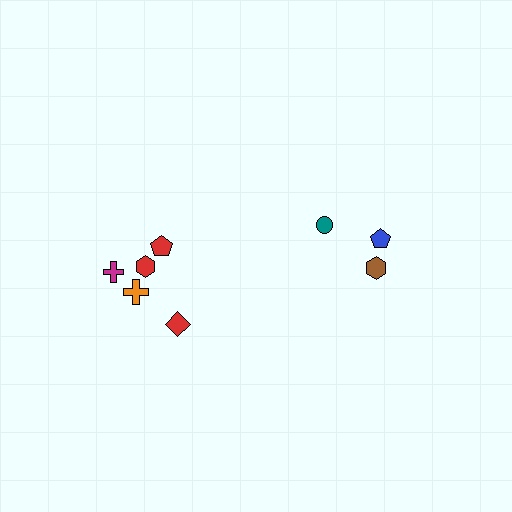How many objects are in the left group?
There are 5 objects.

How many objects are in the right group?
There are 3 objects.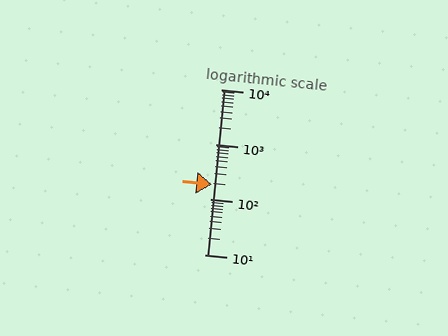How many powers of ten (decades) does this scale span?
The scale spans 3 decades, from 10 to 10000.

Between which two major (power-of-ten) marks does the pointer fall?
The pointer is between 100 and 1000.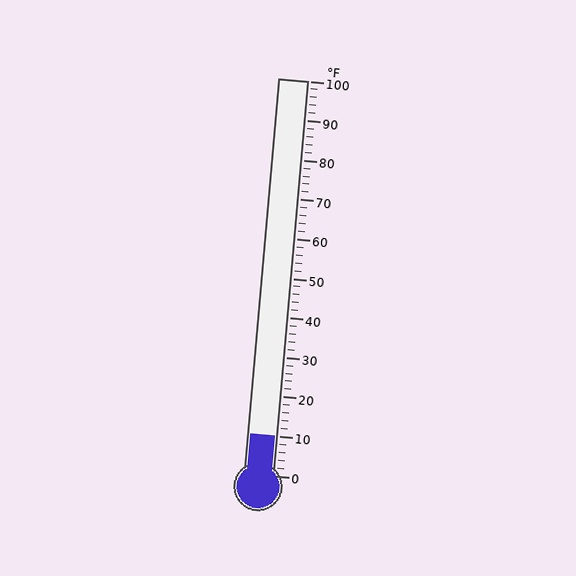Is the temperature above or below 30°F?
The temperature is below 30°F.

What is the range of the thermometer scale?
The thermometer scale ranges from 0°F to 100°F.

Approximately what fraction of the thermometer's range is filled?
The thermometer is filled to approximately 10% of its range.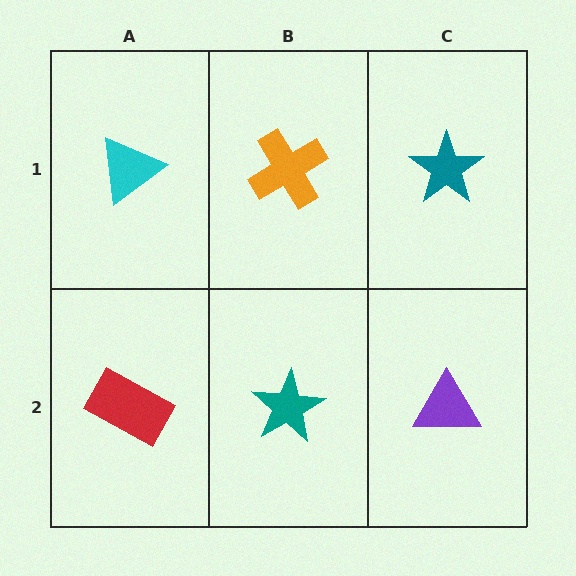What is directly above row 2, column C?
A teal star.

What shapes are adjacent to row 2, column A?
A cyan triangle (row 1, column A), a teal star (row 2, column B).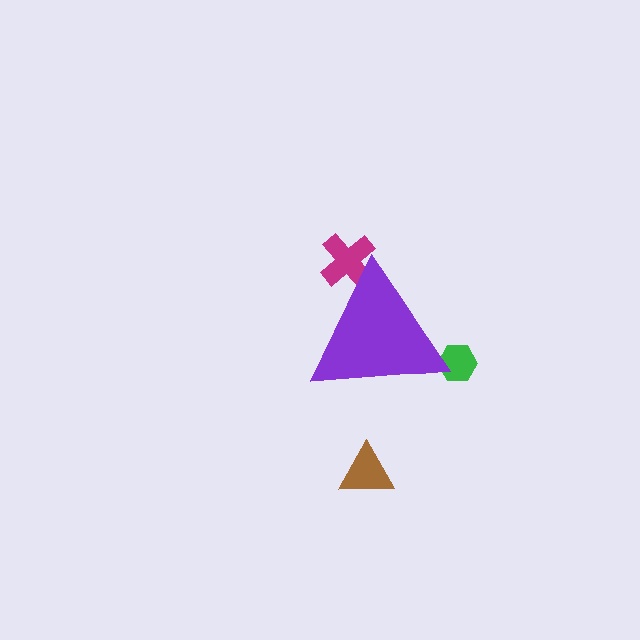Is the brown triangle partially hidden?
No, the brown triangle is fully visible.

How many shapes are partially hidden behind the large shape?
2 shapes are partially hidden.